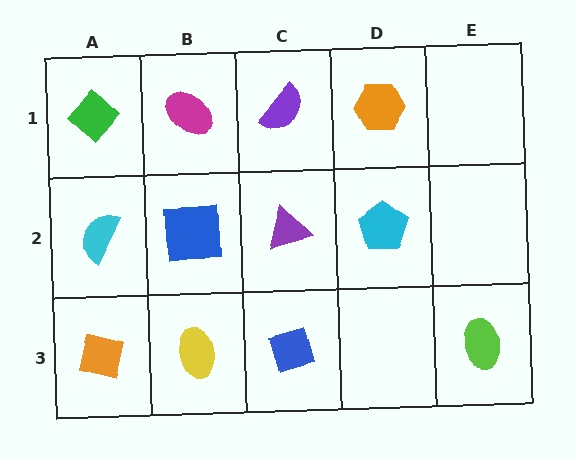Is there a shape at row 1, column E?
No, that cell is empty.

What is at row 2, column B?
A blue square.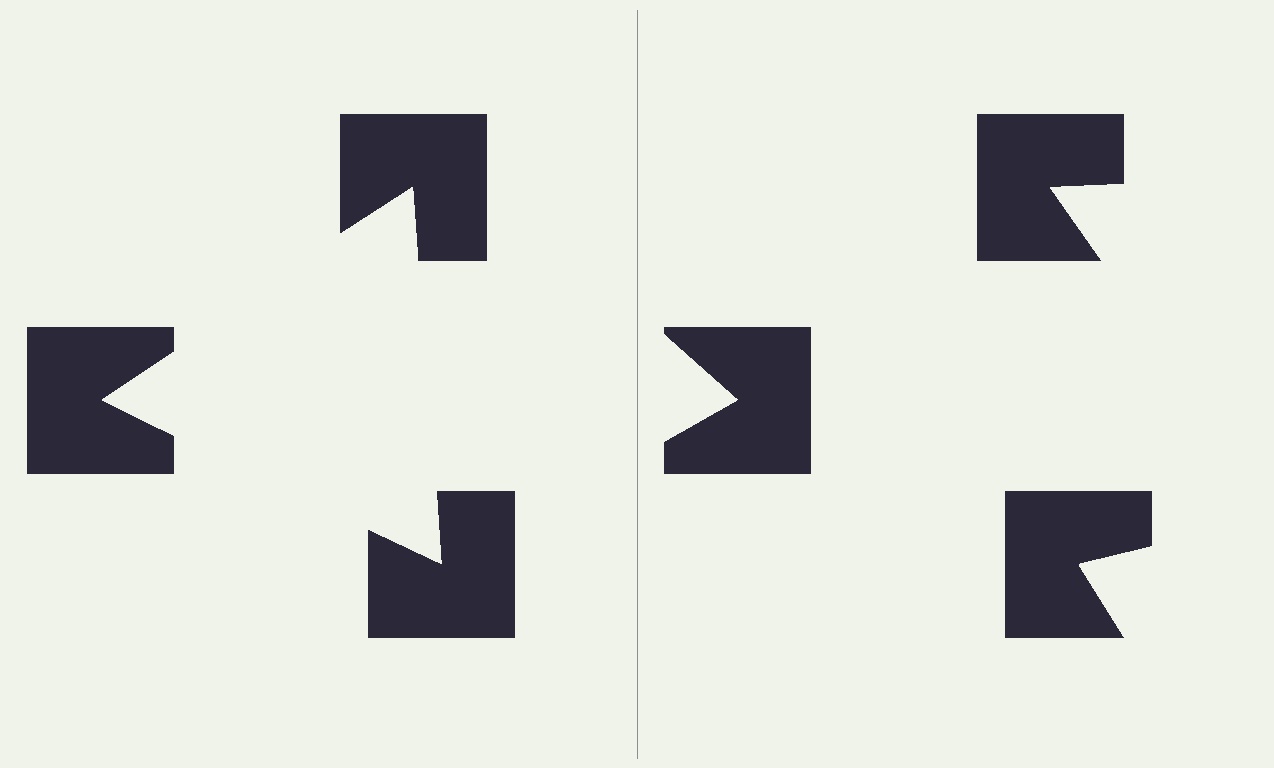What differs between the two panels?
The notched squares are positioned identically on both sides; only the wedge orientations differ. On the left they align to a triangle; on the right they are misaligned.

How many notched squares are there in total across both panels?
6 — 3 on each side.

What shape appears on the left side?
An illusory triangle.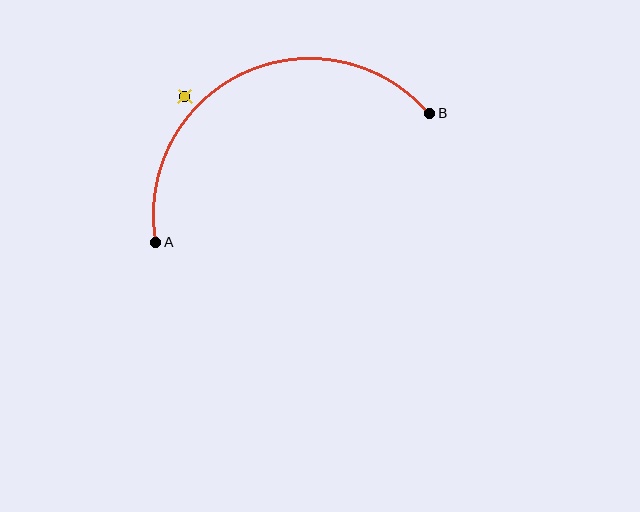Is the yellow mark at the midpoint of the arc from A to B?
No — the yellow mark does not lie on the arc at all. It sits slightly outside the curve.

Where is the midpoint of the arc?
The arc midpoint is the point on the curve farthest from the straight line joining A and B. It sits above that line.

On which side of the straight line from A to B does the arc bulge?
The arc bulges above the straight line connecting A and B.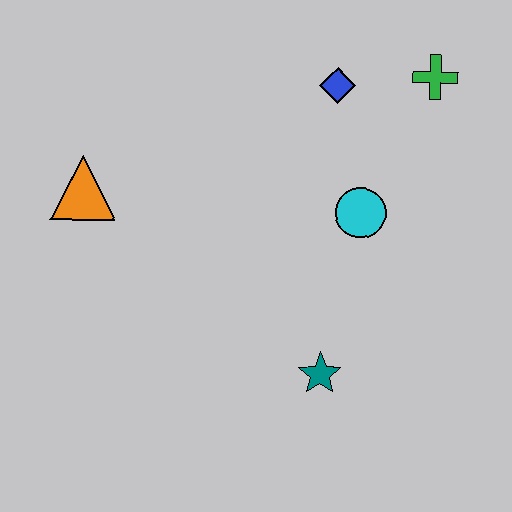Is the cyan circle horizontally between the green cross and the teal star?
Yes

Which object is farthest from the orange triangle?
The green cross is farthest from the orange triangle.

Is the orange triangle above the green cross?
No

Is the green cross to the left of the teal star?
No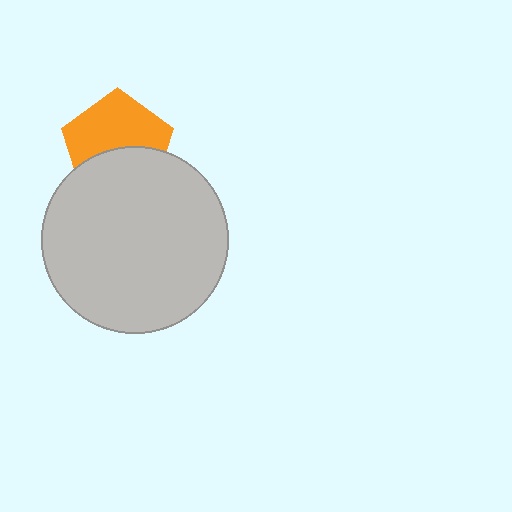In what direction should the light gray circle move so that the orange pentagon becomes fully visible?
The light gray circle should move down. That is the shortest direction to clear the overlap and leave the orange pentagon fully visible.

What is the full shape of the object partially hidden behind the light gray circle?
The partially hidden object is an orange pentagon.